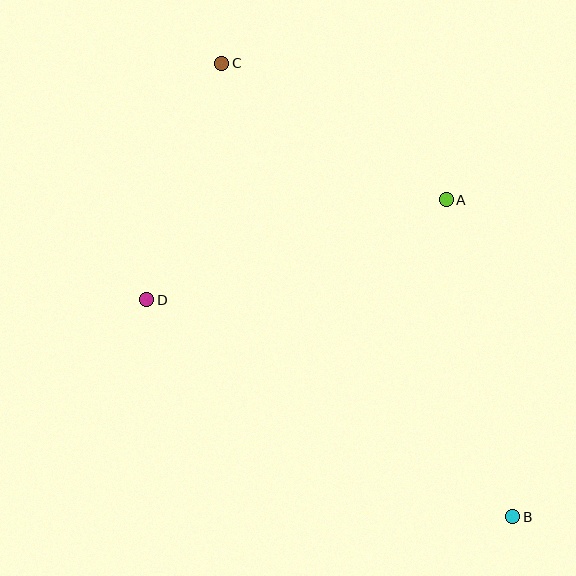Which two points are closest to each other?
Points C and D are closest to each other.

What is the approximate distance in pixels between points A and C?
The distance between A and C is approximately 263 pixels.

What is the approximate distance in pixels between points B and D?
The distance between B and D is approximately 426 pixels.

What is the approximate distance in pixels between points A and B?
The distance between A and B is approximately 324 pixels.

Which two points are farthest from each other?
Points B and C are farthest from each other.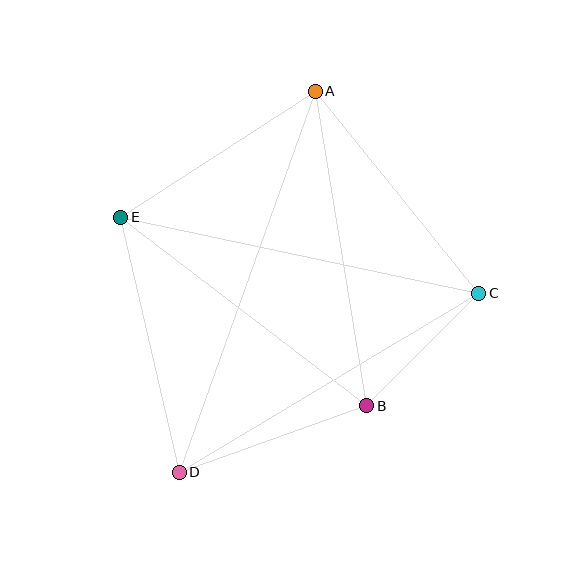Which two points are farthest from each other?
Points A and D are farthest from each other.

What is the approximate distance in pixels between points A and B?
The distance between A and B is approximately 319 pixels.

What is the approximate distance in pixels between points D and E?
The distance between D and E is approximately 262 pixels.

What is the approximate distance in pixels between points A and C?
The distance between A and C is approximately 260 pixels.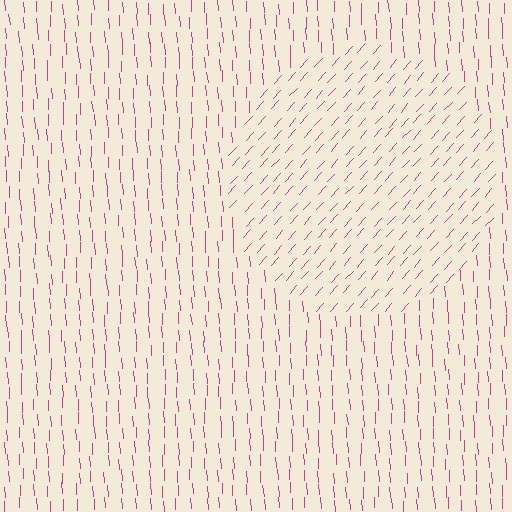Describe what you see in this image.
The image is filled with small magenta line segments. A circle region in the image has lines oriented differently from the surrounding lines, creating a visible texture boundary.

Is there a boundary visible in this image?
Yes, there is a texture boundary formed by a change in line orientation.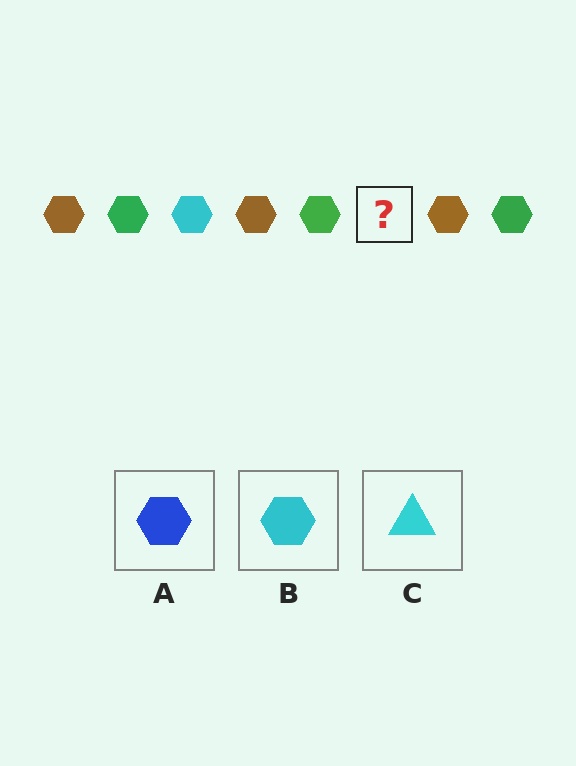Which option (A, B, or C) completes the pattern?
B.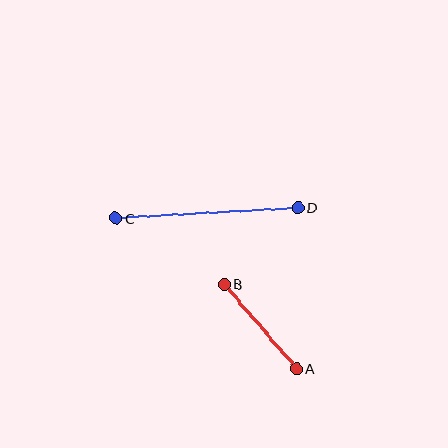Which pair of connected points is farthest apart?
Points C and D are farthest apart.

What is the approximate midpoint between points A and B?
The midpoint is at approximately (260, 326) pixels.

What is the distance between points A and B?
The distance is approximately 111 pixels.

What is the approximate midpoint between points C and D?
The midpoint is at approximately (207, 213) pixels.